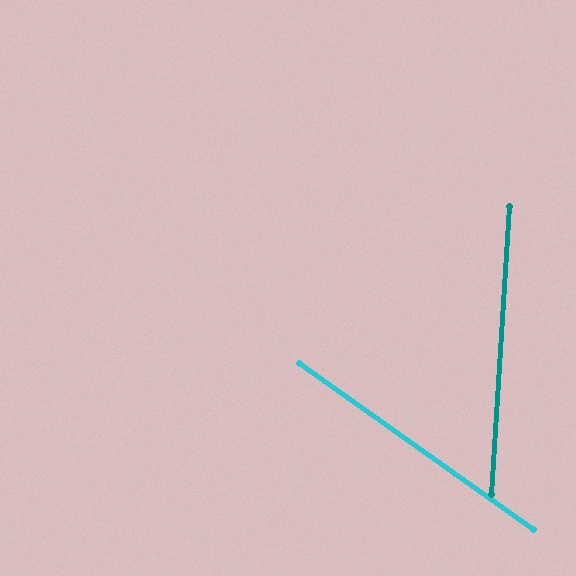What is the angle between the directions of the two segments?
Approximately 58 degrees.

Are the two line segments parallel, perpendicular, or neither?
Neither parallel nor perpendicular — they differ by about 58°.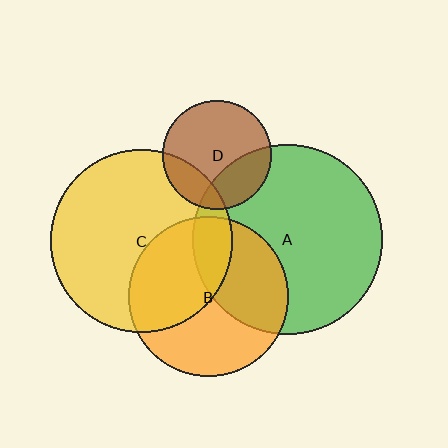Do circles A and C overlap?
Yes.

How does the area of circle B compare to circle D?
Approximately 2.1 times.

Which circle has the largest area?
Circle A (green).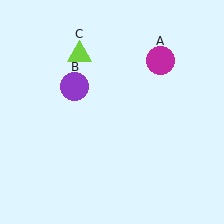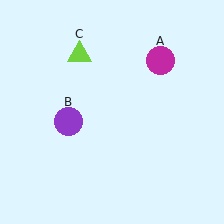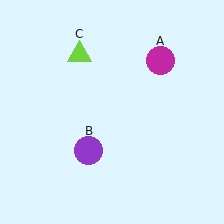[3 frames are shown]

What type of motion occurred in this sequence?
The purple circle (object B) rotated counterclockwise around the center of the scene.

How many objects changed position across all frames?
1 object changed position: purple circle (object B).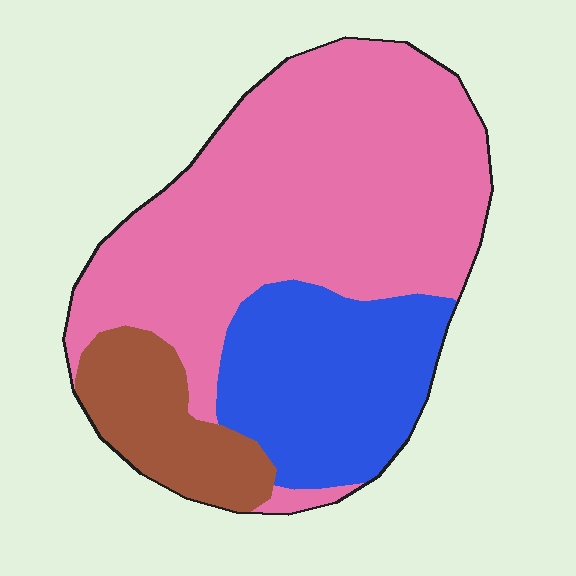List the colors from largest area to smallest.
From largest to smallest: pink, blue, brown.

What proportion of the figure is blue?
Blue takes up between a quarter and a half of the figure.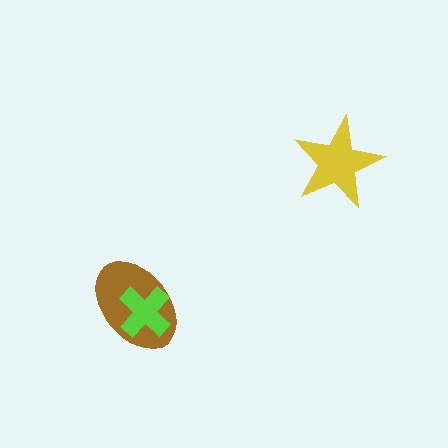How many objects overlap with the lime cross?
1 object overlaps with the lime cross.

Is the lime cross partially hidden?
No, no other shape covers it.